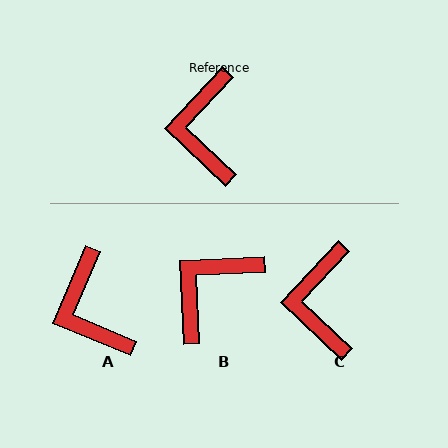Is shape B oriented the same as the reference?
No, it is off by about 45 degrees.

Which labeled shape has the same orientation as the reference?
C.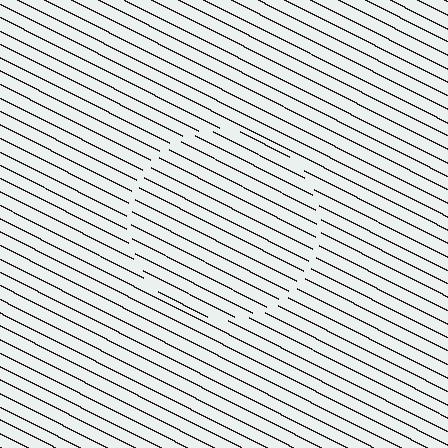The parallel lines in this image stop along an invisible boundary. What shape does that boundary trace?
An illusory circle. The interior of the shape contains the same grating, shifted by half a period — the contour is defined by the phase discontinuity where line-ends from the inner and outer gratings abut.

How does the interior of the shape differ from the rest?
The interior of the shape contains the same grating, shifted by half a period — the contour is defined by the phase discontinuity where line-ends from the inner and outer gratings abut.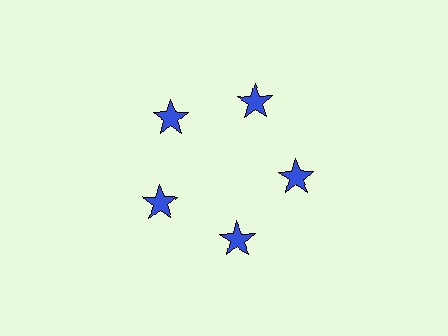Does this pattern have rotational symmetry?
Yes, this pattern has 5-fold rotational symmetry. It looks the same after rotating 72 degrees around the center.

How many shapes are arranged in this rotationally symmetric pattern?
There are 5 shapes, arranged in 5 groups of 1.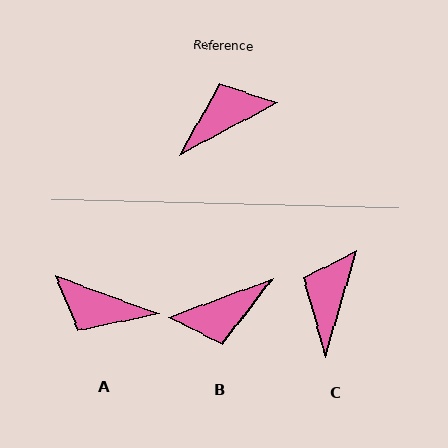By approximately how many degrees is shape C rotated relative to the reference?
Approximately 46 degrees counter-clockwise.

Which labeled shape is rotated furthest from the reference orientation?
B, about 172 degrees away.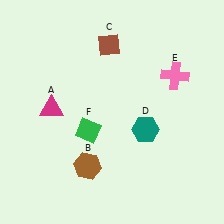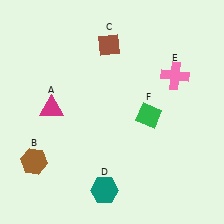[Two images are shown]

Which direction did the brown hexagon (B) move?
The brown hexagon (B) moved left.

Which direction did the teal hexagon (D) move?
The teal hexagon (D) moved down.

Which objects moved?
The objects that moved are: the brown hexagon (B), the teal hexagon (D), the green diamond (F).